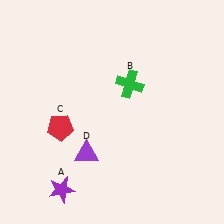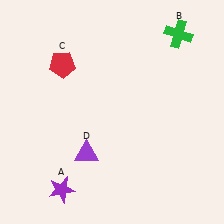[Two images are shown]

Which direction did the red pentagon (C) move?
The red pentagon (C) moved up.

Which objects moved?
The objects that moved are: the green cross (B), the red pentagon (C).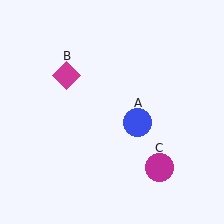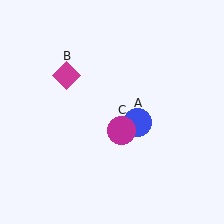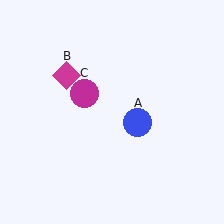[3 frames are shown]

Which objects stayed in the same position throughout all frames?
Blue circle (object A) and magenta diamond (object B) remained stationary.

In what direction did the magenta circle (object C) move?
The magenta circle (object C) moved up and to the left.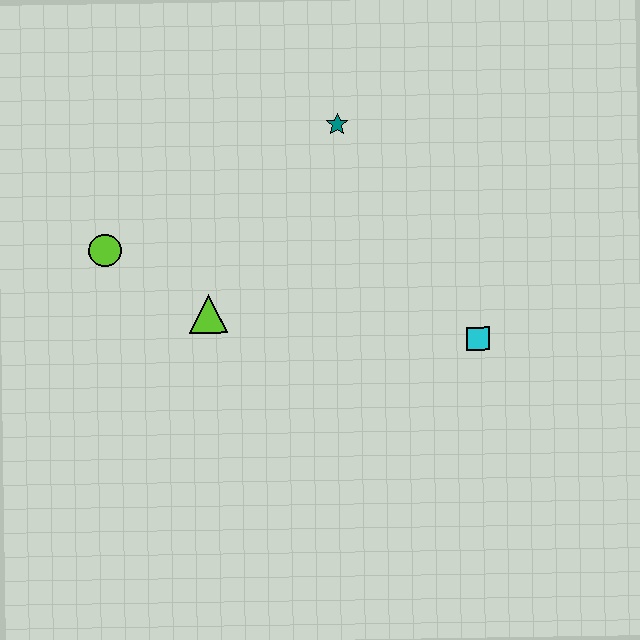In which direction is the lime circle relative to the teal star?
The lime circle is to the left of the teal star.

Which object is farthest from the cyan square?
The lime circle is farthest from the cyan square.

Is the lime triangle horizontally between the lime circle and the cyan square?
Yes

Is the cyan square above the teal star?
No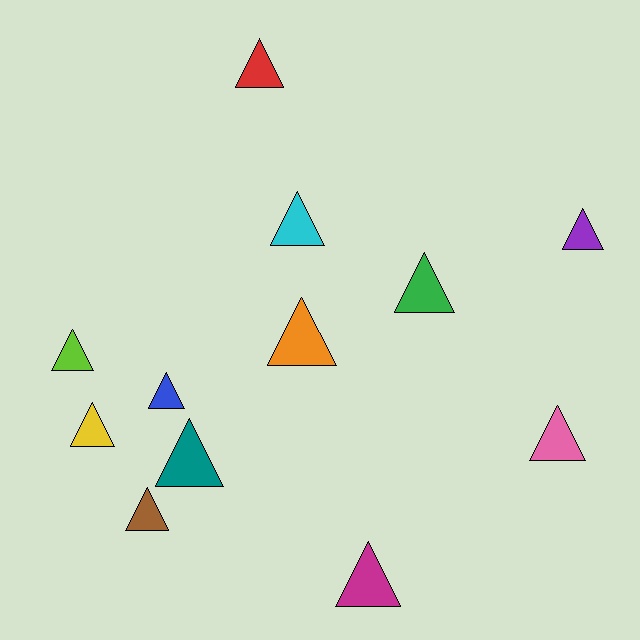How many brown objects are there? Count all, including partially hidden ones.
There is 1 brown object.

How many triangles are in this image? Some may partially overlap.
There are 12 triangles.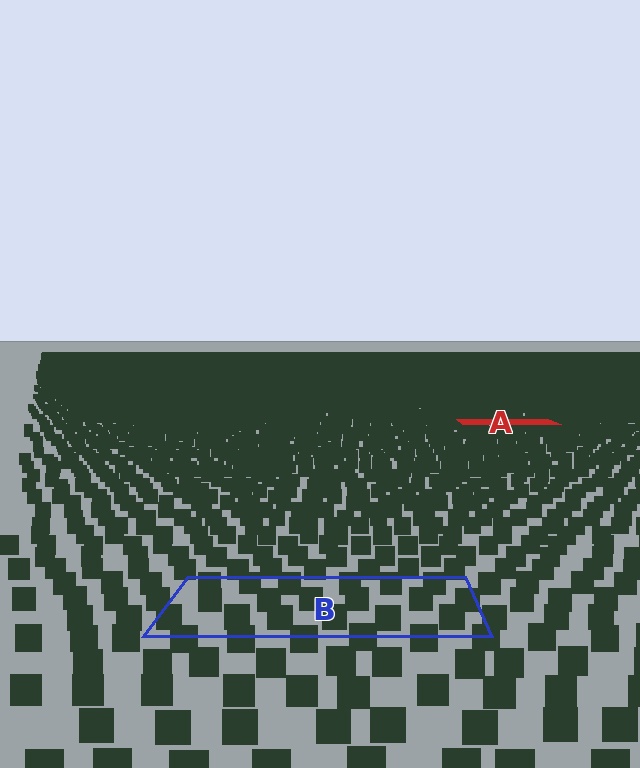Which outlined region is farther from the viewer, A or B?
Region A is farther from the viewer — the texture elements inside it appear smaller and more densely packed.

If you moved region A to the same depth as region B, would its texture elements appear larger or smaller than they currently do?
They would appear larger. At a closer depth, the same texture elements are projected at a bigger on-screen size.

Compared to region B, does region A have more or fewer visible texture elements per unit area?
Region A has more texture elements per unit area — they are packed more densely because it is farther away.